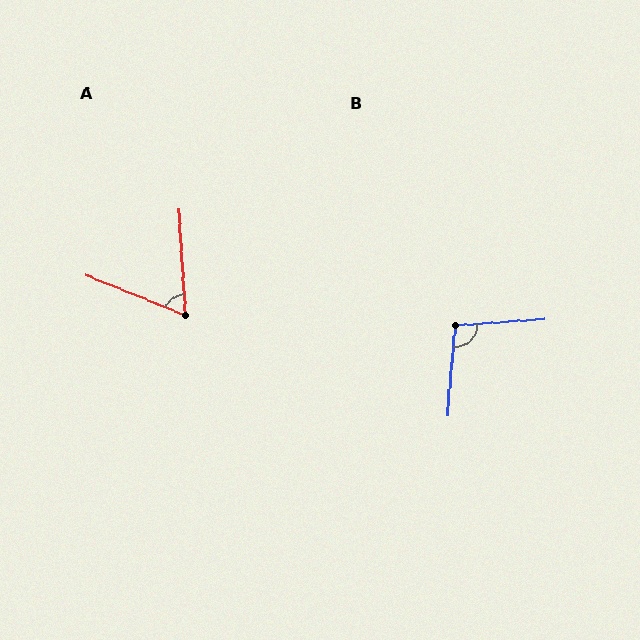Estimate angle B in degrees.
Approximately 99 degrees.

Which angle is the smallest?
A, at approximately 64 degrees.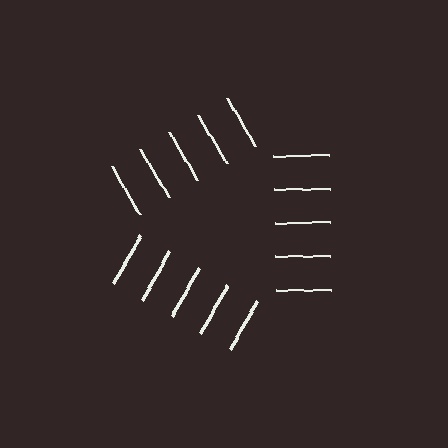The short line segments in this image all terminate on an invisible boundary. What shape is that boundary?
An illusory triangle — the line segments terminate on its edges but no continuous stroke is drawn.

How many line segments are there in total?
15 — 5 along each of the 3 edges.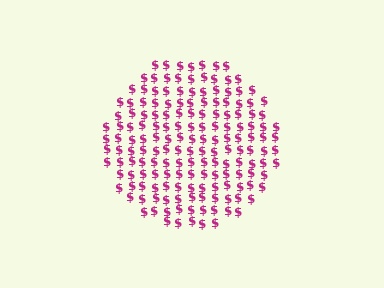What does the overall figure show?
The overall figure shows a circle.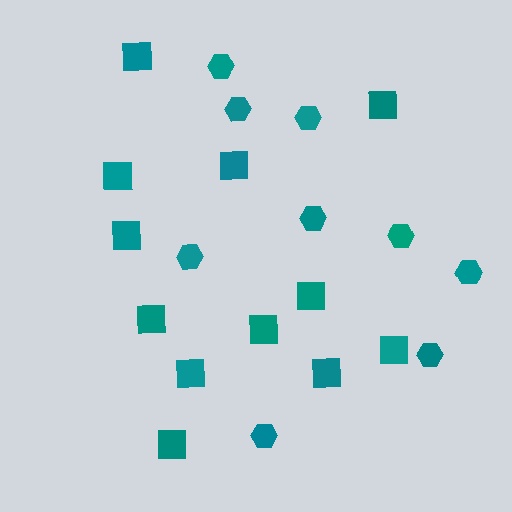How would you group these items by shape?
There are 2 groups: one group of hexagons (9) and one group of squares (12).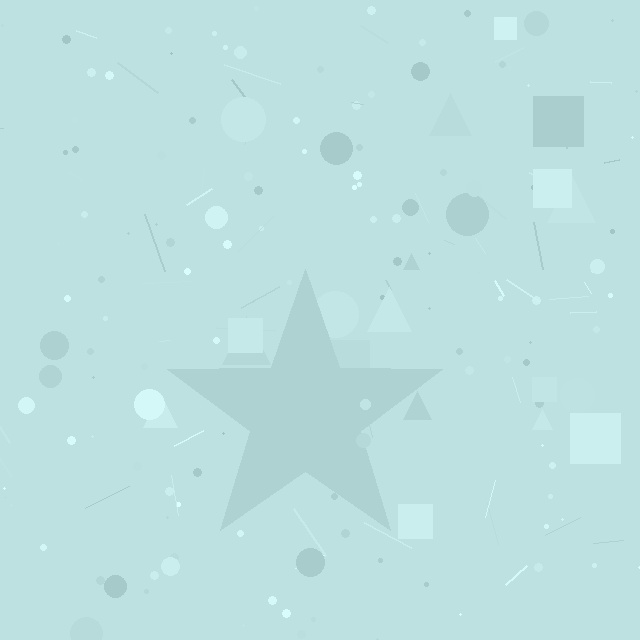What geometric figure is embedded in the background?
A star is embedded in the background.